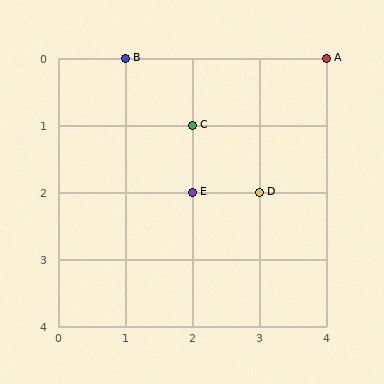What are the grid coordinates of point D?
Point D is at grid coordinates (3, 2).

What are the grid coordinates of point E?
Point E is at grid coordinates (2, 2).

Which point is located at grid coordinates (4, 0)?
Point A is at (4, 0).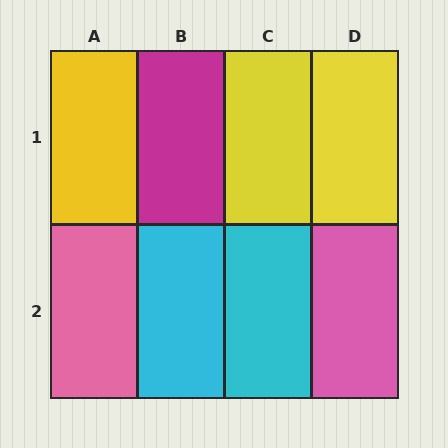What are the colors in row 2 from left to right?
Pink, cyan, cyan, pink.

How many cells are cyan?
2 cells are cyan.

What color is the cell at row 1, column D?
Yellow.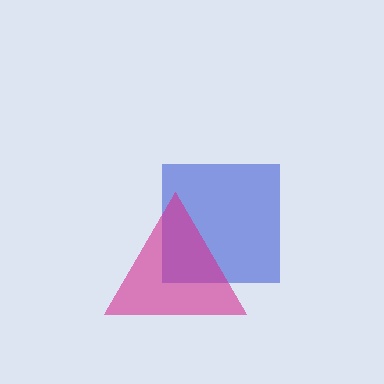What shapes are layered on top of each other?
The layered shapes are: a blue square, a magenta triangle.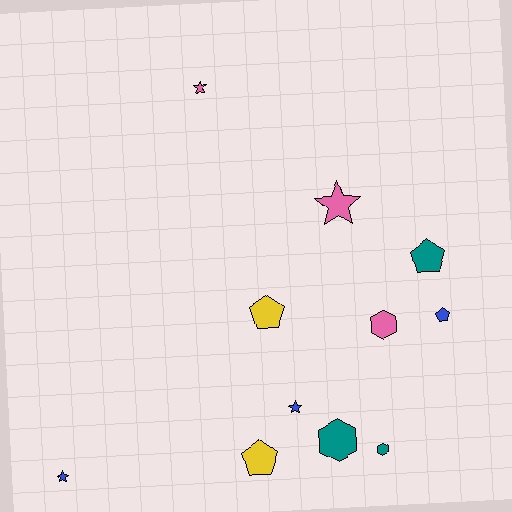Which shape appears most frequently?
Star, with 4 objects.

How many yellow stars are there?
There are no yellow stars.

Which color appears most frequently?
Teal, with 3 objects.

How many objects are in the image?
There are 11 objects.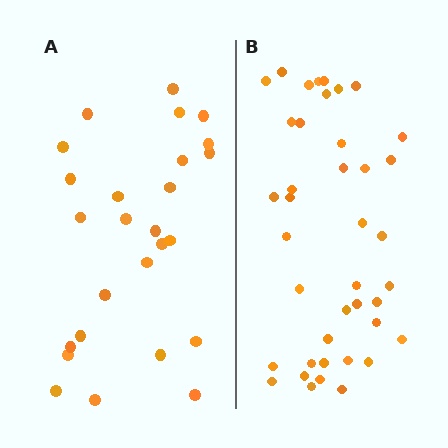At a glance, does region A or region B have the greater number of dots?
Region B (the right region) has more dots.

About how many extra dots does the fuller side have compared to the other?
Region B has approximately 15 more dots than region A.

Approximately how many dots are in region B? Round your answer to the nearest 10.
About 40 dots.